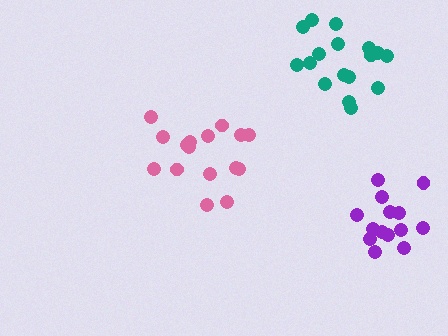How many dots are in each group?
Group 1: 14 dots, Group 2: 16 dots, Group 3: 17 dots (47 total).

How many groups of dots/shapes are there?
There are 3 groups.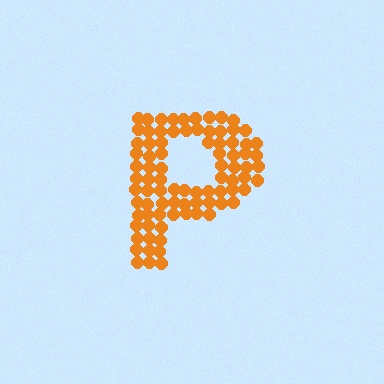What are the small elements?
The small elements are circles.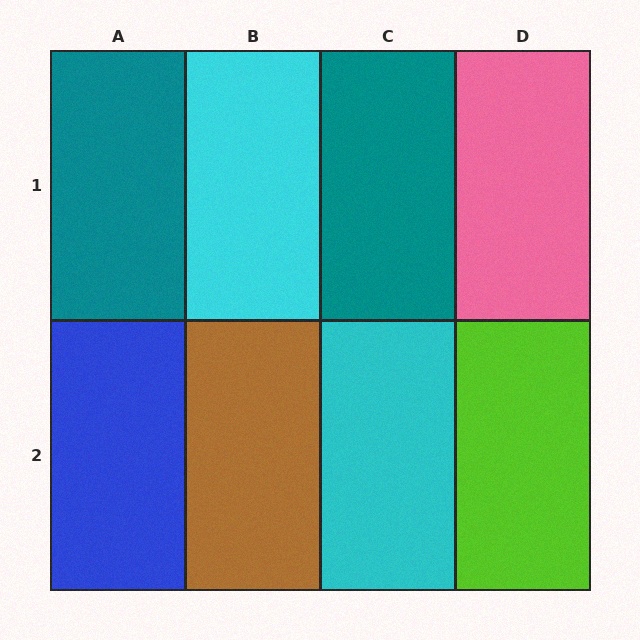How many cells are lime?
1 cell is lime.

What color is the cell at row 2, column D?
Lime.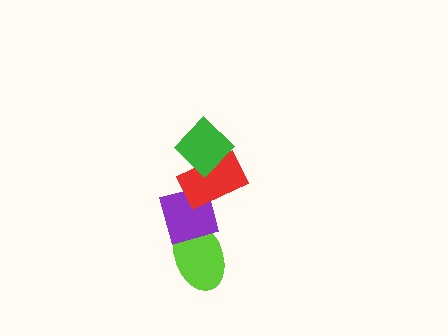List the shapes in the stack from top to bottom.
From top to bottom: the green diamond, the red rectangle, the purple diamond, the lime ellipse.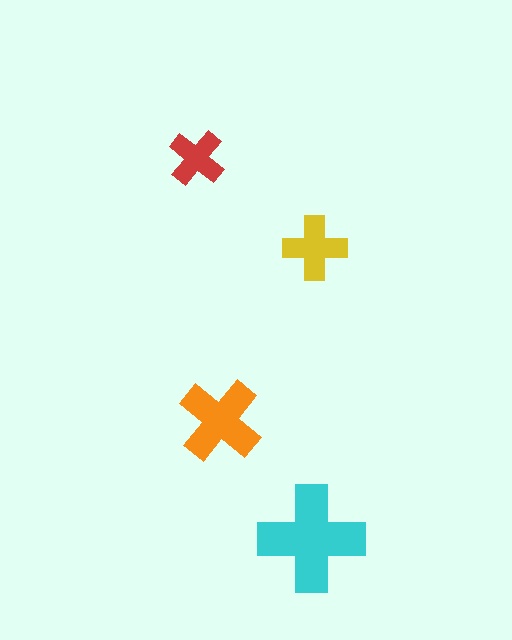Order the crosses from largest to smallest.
the cyan one, the orange one, the yellow one, the red one.